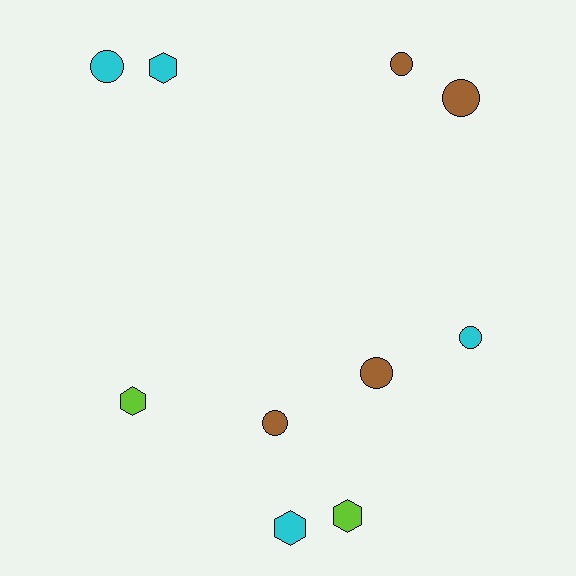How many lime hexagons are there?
There are 2 lime hexagons.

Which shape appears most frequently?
Circle, with 6 objects.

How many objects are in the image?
There are 10 objects.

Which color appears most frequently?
Brown, with 4 objects.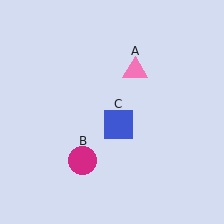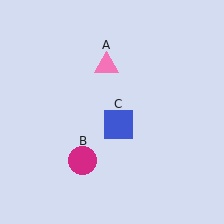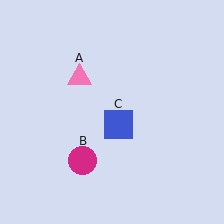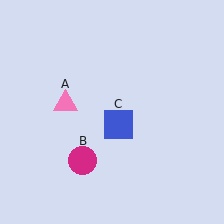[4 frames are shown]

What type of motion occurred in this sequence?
The pink triangle (object A) rotated counterclockwise around the center of the scene.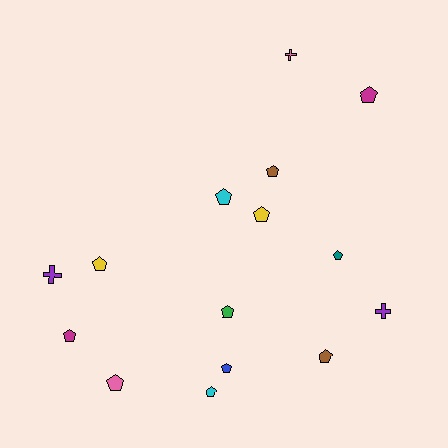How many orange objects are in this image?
There are no orange objects.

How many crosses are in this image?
There are 3 crosses.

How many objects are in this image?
There are 15 objects.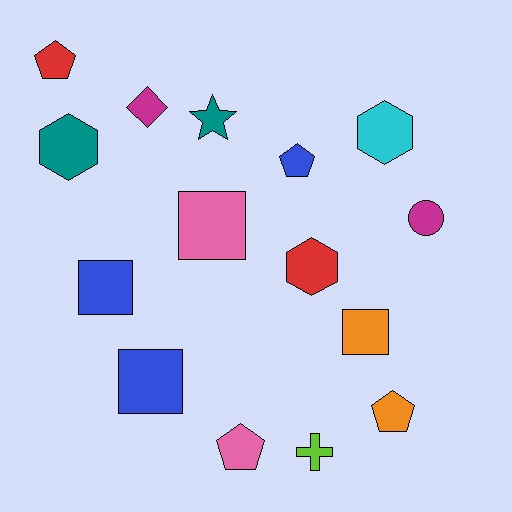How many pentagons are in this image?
There are 4 pentagons.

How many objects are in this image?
There are 15 objects.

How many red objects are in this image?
There are 2 red objects.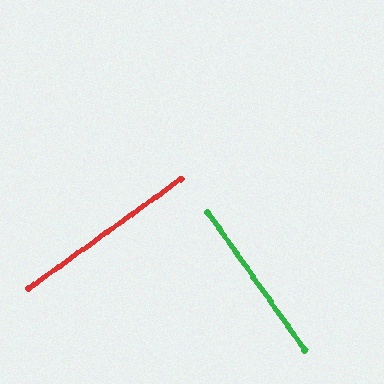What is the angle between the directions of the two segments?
Approximately 89 degrees.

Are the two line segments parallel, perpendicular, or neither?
Perpendicular — they meet at approximately 89°.